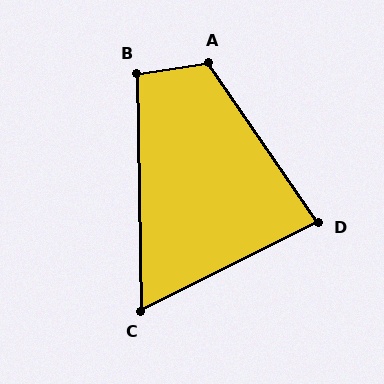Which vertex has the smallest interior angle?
C, at approximately 64 degrees.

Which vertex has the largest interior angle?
A, at approximately 116 degrees.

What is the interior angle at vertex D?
Approximately 82 degrees (acute).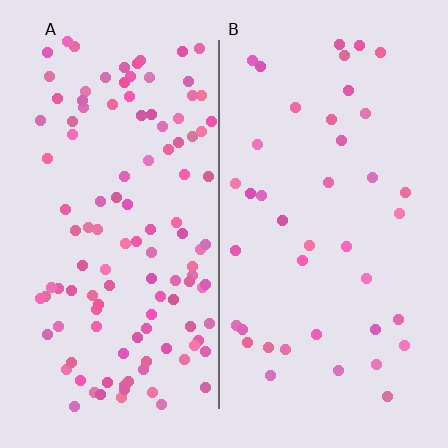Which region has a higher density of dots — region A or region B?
A (the left).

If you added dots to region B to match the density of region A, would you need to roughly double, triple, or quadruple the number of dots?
Approximately triple.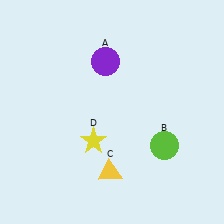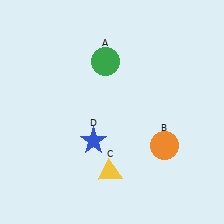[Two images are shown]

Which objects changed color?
A changed from purple to green. B changed from lime to orange. D changed from yellow to blue.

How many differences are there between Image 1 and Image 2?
There are 3 differences between the two images.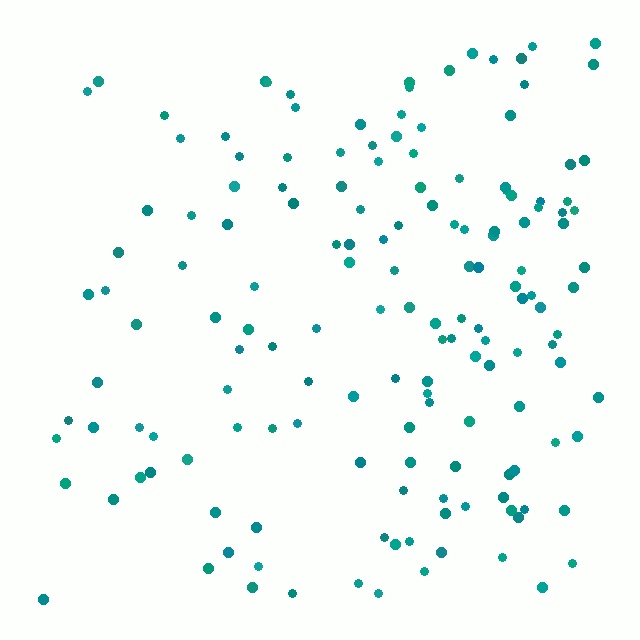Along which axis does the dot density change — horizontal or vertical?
Horizontal.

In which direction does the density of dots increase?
From left to right, with the right side densest.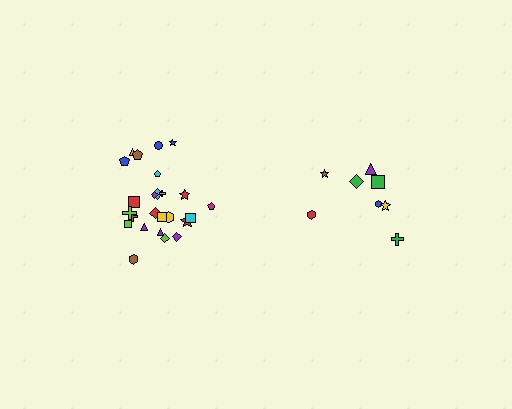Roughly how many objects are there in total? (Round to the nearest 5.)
Roughly 35 objects in total.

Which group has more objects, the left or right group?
The left group.